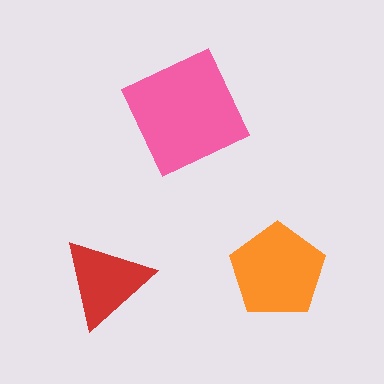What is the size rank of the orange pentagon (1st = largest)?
2nd.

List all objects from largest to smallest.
The pink square, the orange pentagon, the red triangle.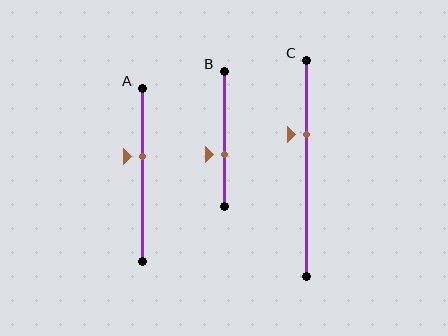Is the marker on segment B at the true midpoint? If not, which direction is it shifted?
No, the marker on segment B is shifted downward by about 12% of the segment length.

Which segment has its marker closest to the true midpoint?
Segment A has its marker closest to the true midpoint.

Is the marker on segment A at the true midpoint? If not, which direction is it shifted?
No, the marker on segment A is shifted upward by about 11% of the segment length.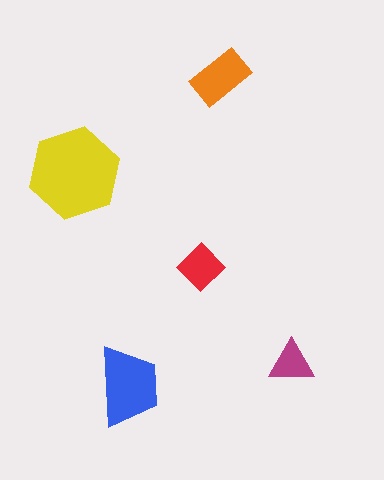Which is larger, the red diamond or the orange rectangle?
The orange rectangle.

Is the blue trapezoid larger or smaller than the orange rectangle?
Larger.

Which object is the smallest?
The magenta triangle.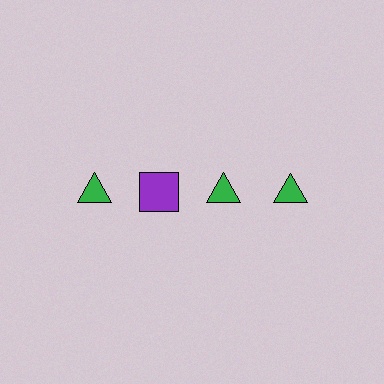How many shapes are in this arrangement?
There are 4 shapes arranged in a grid pattern.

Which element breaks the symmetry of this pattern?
The purple square in the top row, second from left column breaks the symmetry. All other shapes are green triangles.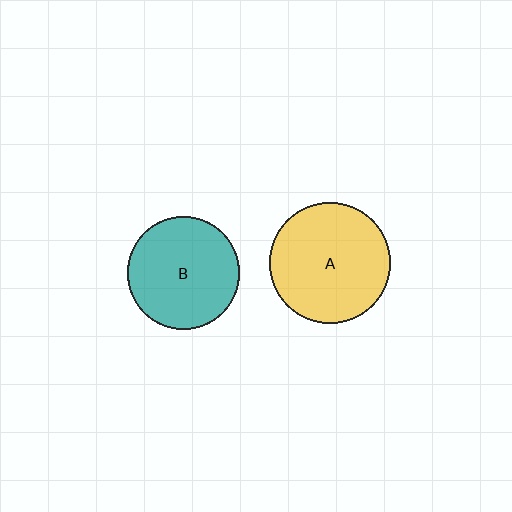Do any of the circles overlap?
No, none of the circles overlap.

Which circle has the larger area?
Circle A (yellow).